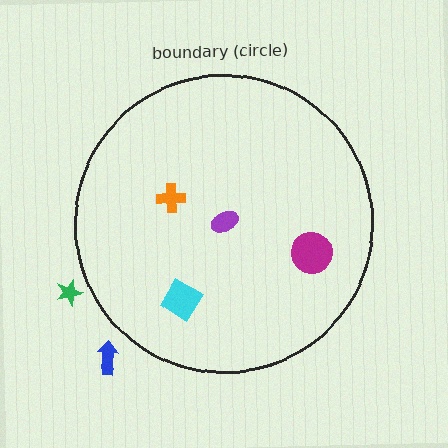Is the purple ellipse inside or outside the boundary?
Inside.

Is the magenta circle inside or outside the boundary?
Inside.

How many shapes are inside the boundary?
4 inside, 2 outside.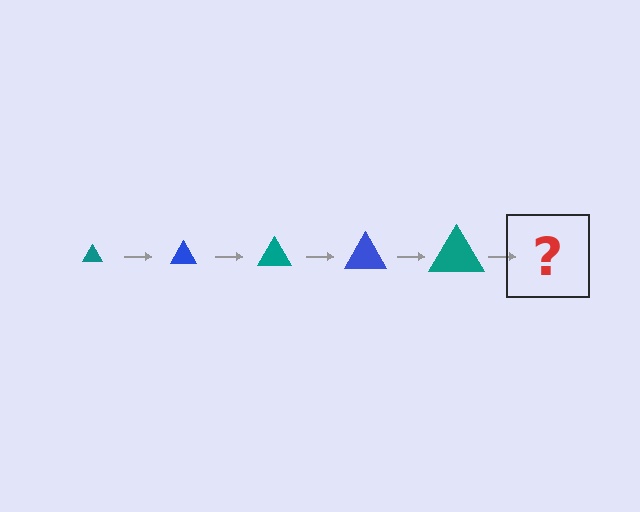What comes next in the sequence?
The next element should be a blue triangle, larger than the previous one.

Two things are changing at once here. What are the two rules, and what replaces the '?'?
The two rules are that the triangle grows larger each step and the color cycles through teal and blue. The '?' should be a blue triangle, larger than the previous one.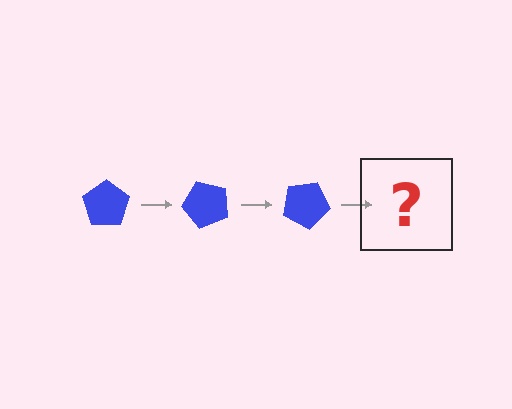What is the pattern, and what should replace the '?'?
The pattern is that the pentagon rotates 50 degrees each step. The '?' should be a blue pentagon rotated 150 degrees.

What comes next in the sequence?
The next element should be a blue pentagon rotated 150 degrees.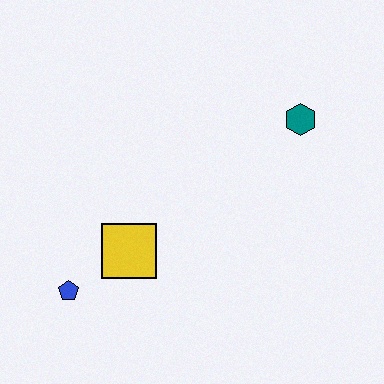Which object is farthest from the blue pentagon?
The teal hexagon is farthest from the blue pentagon.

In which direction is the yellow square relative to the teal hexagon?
The yellow square is to the left of the teal hexagon.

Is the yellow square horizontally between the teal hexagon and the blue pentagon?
Yes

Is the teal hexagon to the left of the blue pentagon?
No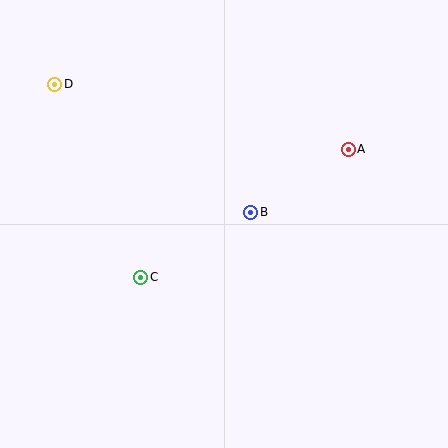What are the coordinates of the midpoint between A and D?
The midpoint between A and D is at (202, 117).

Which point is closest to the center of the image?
Point B at (251, 212) is closest to the center.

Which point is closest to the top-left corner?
Point D is closest to the top-left corner.